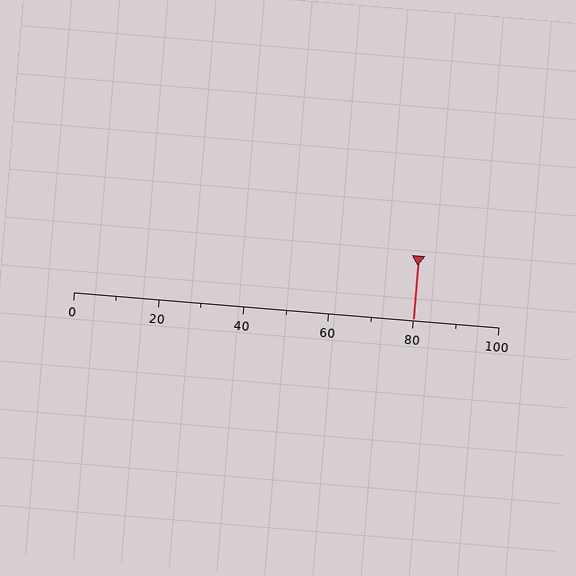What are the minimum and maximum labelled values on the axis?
The axis runs from 0 to 100.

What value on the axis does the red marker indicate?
The marker indicates approximately 80.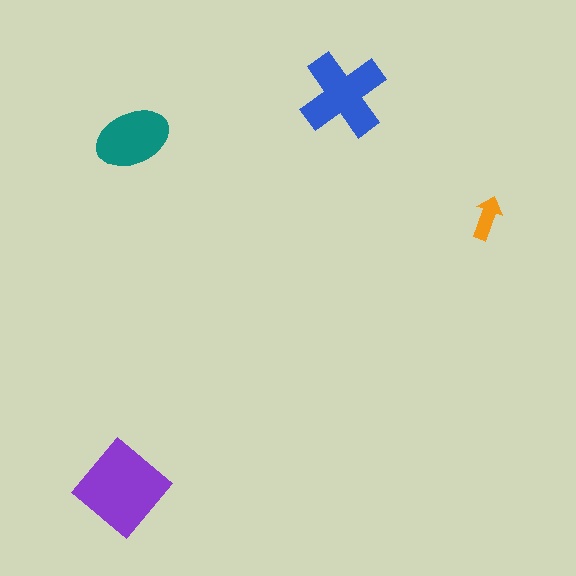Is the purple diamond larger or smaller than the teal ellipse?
Larger.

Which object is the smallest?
The orange arrow.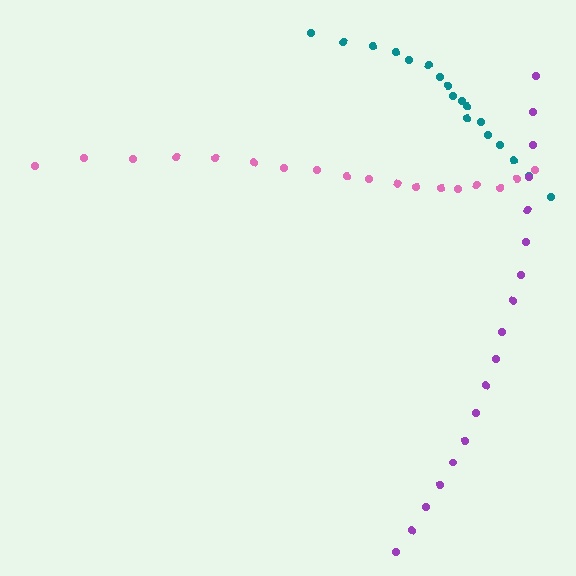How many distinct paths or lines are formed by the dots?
There are 3 distinct paths.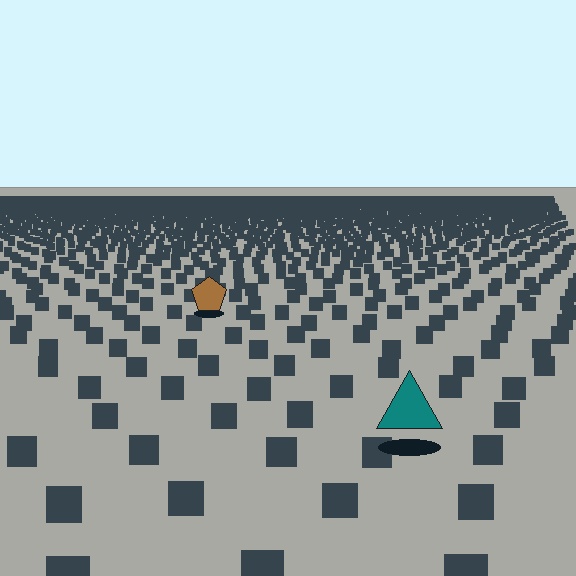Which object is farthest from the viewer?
The brown pentagon is farthest from the viewer. It appears smaller and the ground texture around it is denser.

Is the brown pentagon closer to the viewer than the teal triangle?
No. The teal triangle is closer — you can tell from the texture gradient: the ground texture is coarser near it.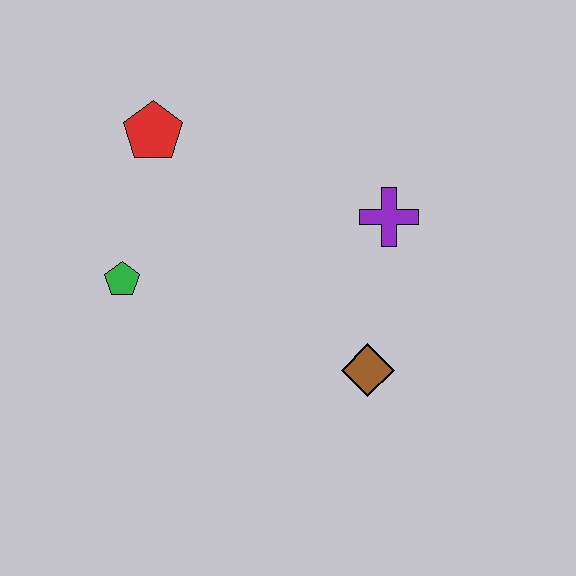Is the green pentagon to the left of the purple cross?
Yes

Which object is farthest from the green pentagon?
The purple cross is farthest from the green pentagon.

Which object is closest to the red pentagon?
The green pentagon is closest to the red pentagon.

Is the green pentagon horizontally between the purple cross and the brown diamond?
No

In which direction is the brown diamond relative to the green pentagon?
The brown diamond is to the right of the green pentagon.